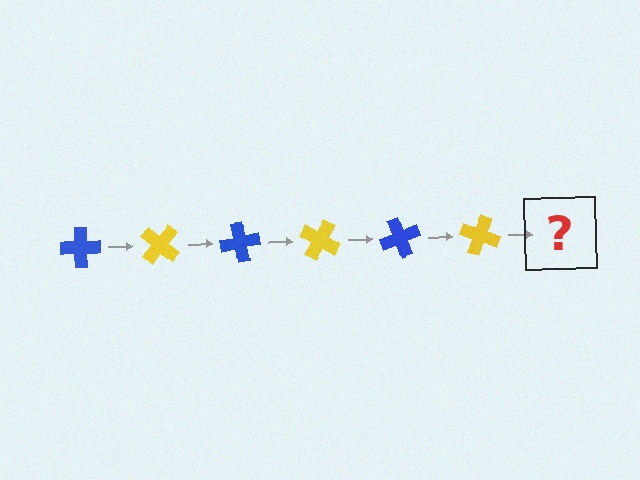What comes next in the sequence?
The next element should be a blue cross, rotated 240 degrees from the start.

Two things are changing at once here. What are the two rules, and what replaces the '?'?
The two rules are that it rotates 40 degrees each step and the color cycles through blue and yellow. The '?' should be a blue cross, rotated 240 degrees from the start.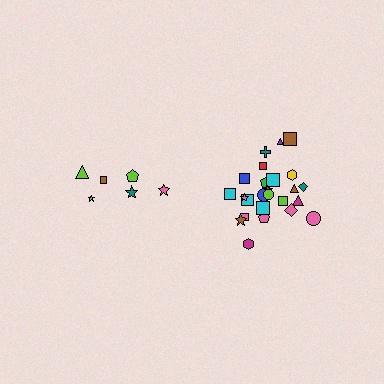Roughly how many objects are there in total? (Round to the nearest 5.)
Roughly 30 objects in total.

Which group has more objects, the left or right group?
The right group.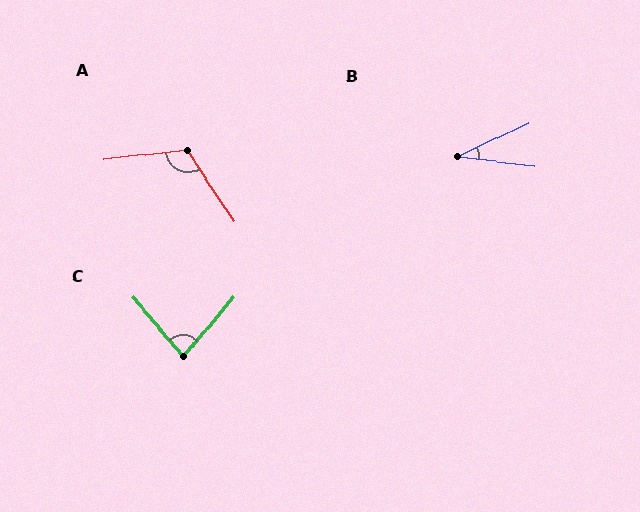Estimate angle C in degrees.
Approximately 81 degrees.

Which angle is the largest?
A, at approximately 117 degrees.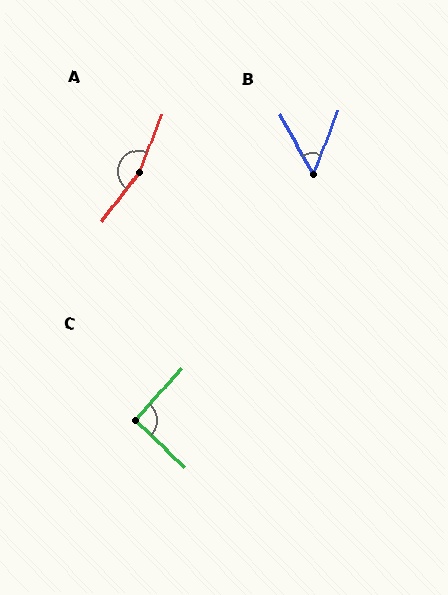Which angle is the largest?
A, at approximately 163 degrees.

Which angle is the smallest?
B, at approximately 49 degrees.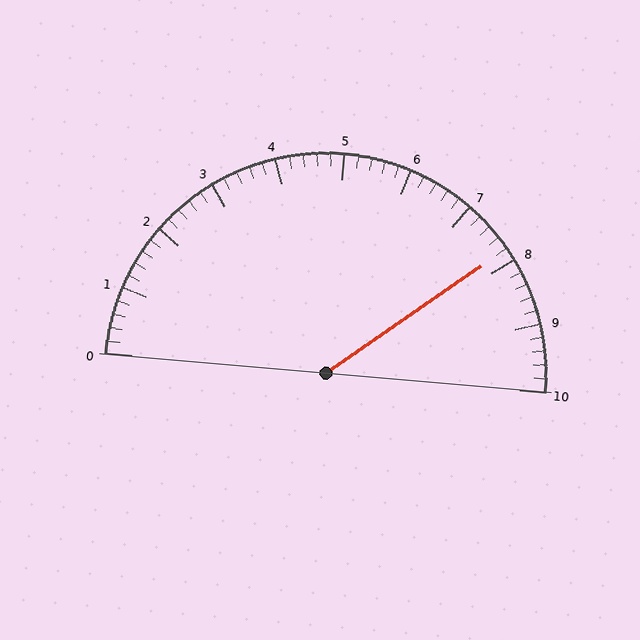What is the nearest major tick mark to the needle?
The nearest major tick mark is 8.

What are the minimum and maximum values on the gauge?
The gauge ranges from 0 to 10.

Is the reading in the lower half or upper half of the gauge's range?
The reading is in the upper half of the range (0 to 10).